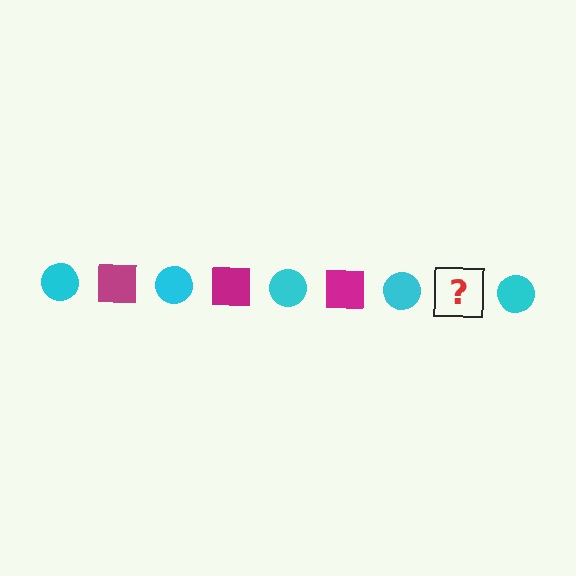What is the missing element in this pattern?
The missing element is a magenta square.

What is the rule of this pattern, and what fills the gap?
The rule is that the pattern alternates between cyan circle and magenta square. The gap should be filled with a magenta square.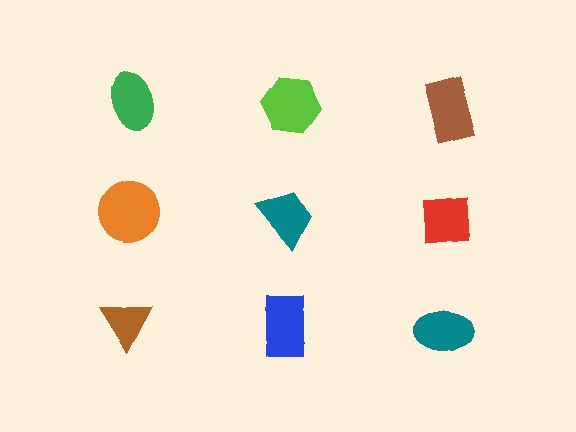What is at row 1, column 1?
A green ellipse.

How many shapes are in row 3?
3 shapes.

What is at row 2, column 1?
An orange circle.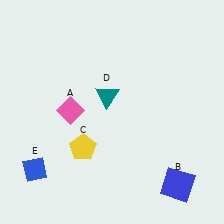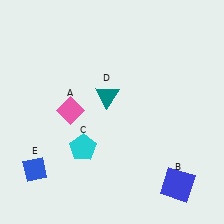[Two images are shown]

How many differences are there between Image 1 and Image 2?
There is 1 difference between the two images.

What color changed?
The pentagon (C) changed from yellow in Image 1 to cyan in Image 2.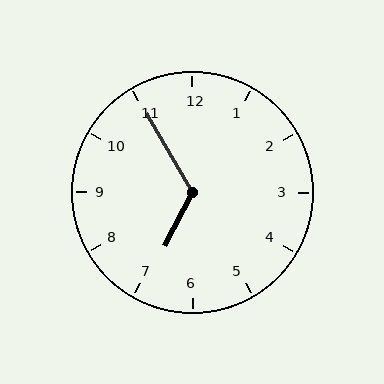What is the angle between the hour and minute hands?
Approximately 122 degrees.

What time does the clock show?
6:55.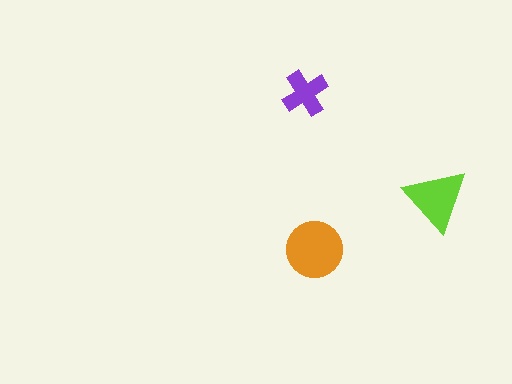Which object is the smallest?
The purple cross.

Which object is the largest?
The orange circle.